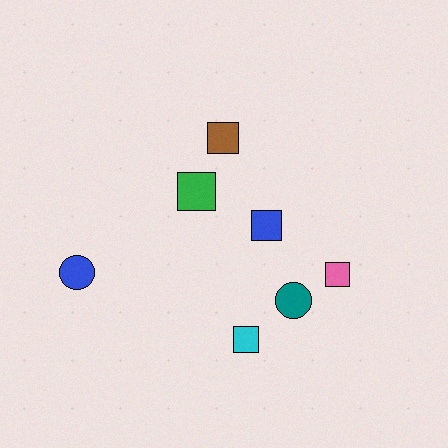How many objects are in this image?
There are 7 objects.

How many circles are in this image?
There are 2 circles.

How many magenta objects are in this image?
There are no magenta objects.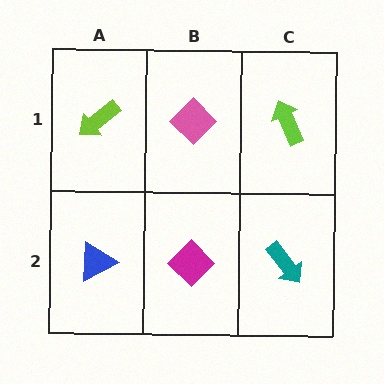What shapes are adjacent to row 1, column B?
A magenta diamond (row 2, column B), a lime arrow (row 1, column A), a lime arrow (row 1, column C).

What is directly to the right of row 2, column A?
A magenta diamond.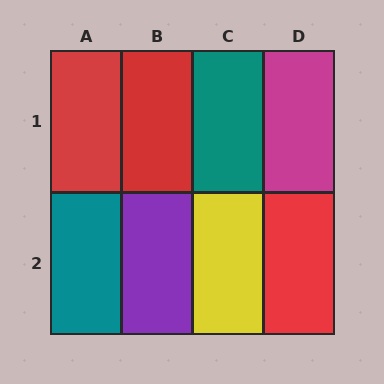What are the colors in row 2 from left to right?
Teal, purple, yellow, red.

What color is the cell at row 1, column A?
Red.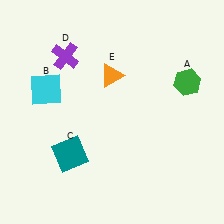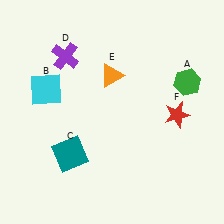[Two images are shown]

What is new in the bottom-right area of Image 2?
A red star (F) was added in the bottom-right area of Image 2.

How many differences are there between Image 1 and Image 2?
There is 1 difference between the two images.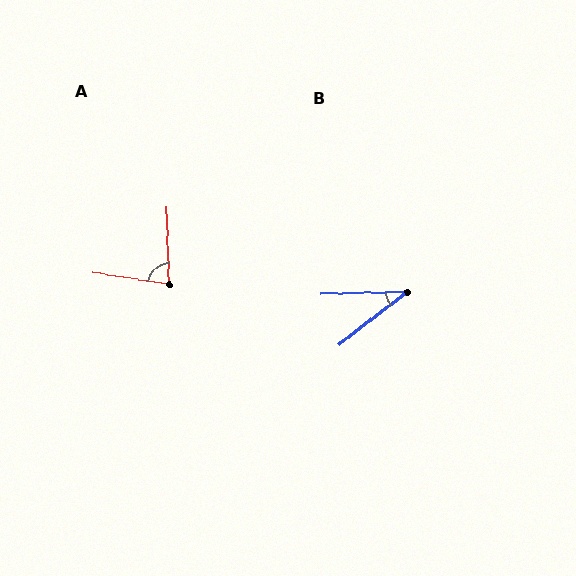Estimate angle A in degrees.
Approximately 80 degrees.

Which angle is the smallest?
B, at approximately 36 degrees.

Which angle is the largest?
A, at approximately 80 degrees.